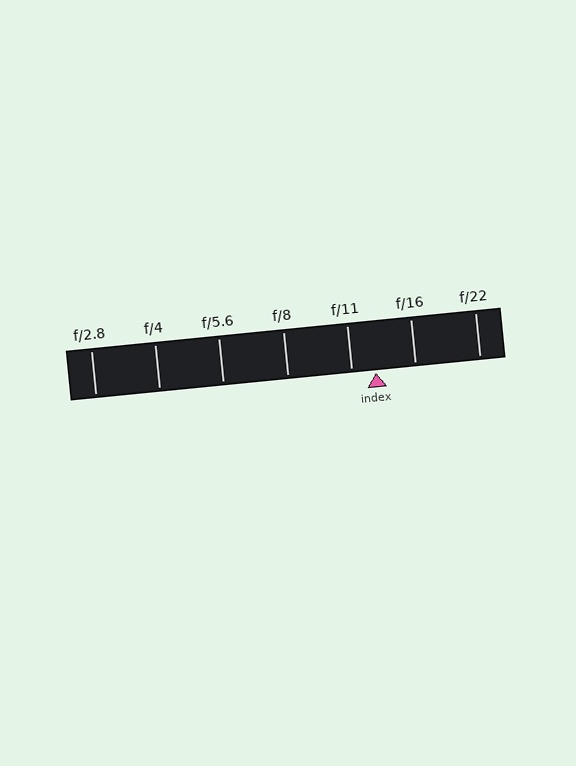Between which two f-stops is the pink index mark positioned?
The index mark is between f/11 and f/16.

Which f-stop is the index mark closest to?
The index mark is closest to f/11.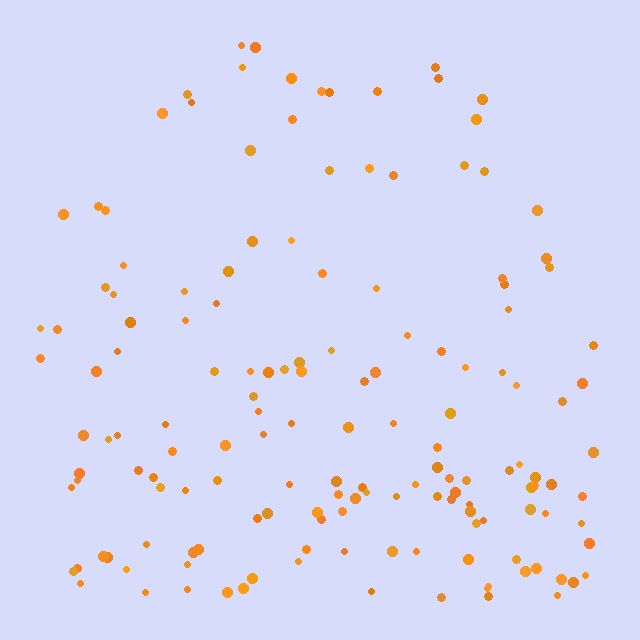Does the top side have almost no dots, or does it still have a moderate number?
Still a moderate number, just noticeably fewer than the bottom.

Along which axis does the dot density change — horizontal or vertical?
Vertical.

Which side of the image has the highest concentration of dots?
The bottom.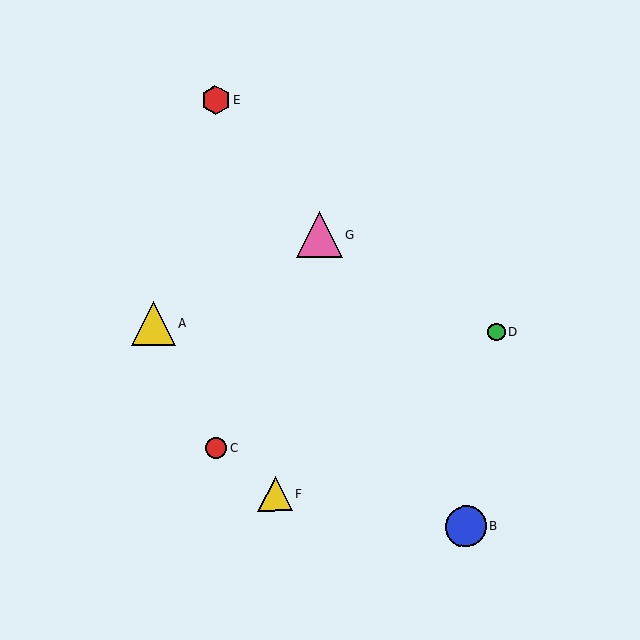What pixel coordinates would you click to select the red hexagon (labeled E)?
Click at (215, 100) to select the red hexagon E.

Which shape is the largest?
The pink triangle (labeled G) is the largest.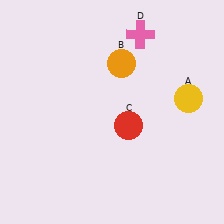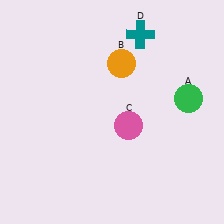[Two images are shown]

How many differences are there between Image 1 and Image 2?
There are 3 differences between the two images.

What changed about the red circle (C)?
In Image 1, C is red. In Image 2, it changed to pink.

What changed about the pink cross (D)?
In Image 1, D is pink. In Image 2, it changed to teal.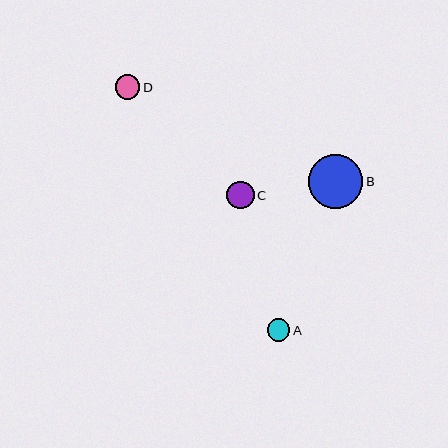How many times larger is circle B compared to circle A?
Circle B is approximately 2.3 times the size of circle A.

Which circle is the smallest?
Circle A is the smallest with a size of approximately 23 pixels.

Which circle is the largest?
Circle B is the largest with a size of approximately 54 pixels.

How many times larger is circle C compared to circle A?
Circle C is approximately 1.2 times the size of circle A.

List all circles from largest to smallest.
From largest to smallest: B, C, D, A.